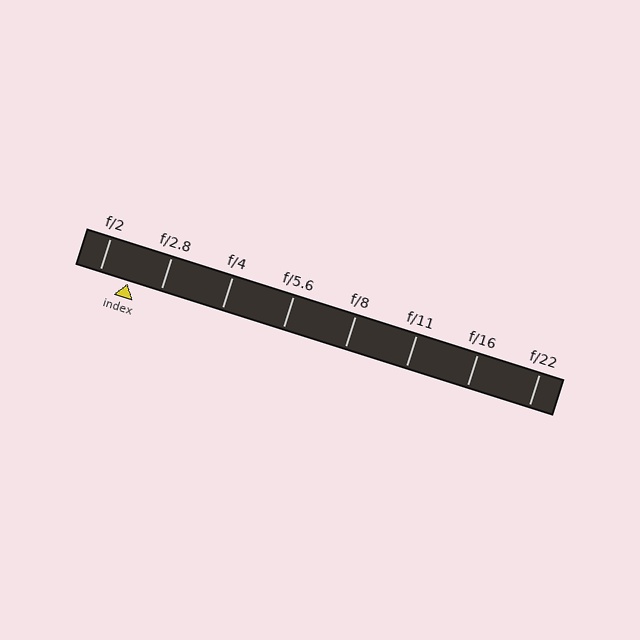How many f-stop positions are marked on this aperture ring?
There are 8 f-stop positions marked.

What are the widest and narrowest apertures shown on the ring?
The widest aperture shown is f/2 and the narrowest is f/22.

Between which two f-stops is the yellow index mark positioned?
The index mark is between f/2 and f/2.8.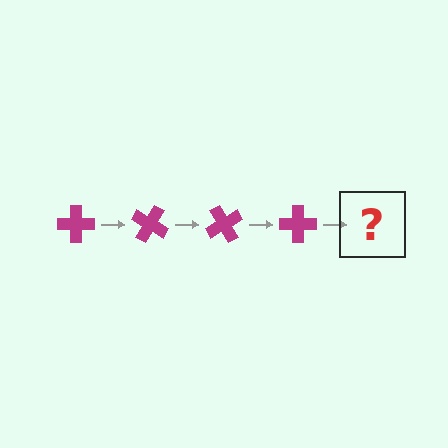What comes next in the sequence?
The next element should be a magenta cross rotated 120 degrees.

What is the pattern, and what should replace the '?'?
The pattern is that the cross rotates 30 degrees each step. The '?' should be a magenta cross rotated 120 degrees.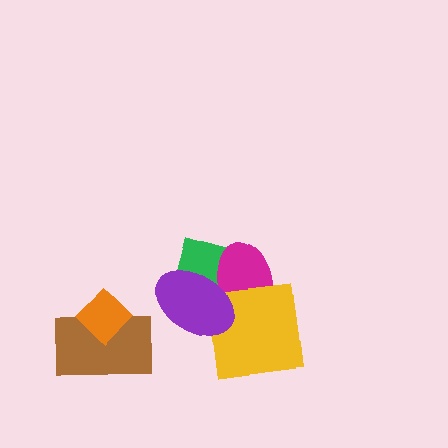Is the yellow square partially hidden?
Yes, it is partially covered by another shape.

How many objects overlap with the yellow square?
3 objects overlap with the yellow square.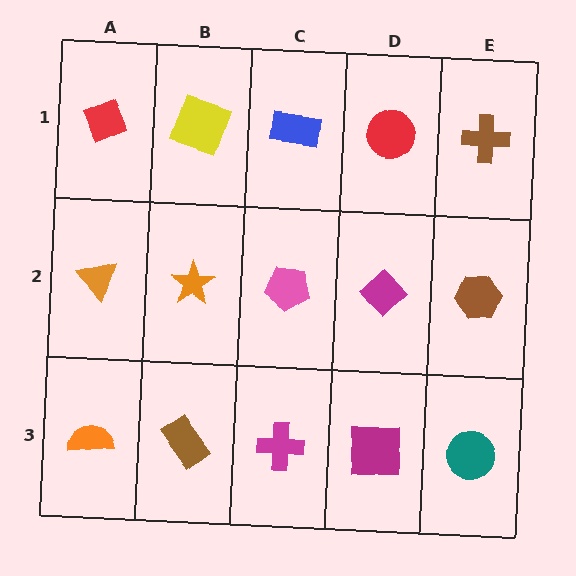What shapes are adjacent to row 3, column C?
A pink pentagon (row 2, column C), a brown rectangle (row 3, column B), a magenta square (row 3, column D).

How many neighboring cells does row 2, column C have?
4.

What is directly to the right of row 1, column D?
A brown cross.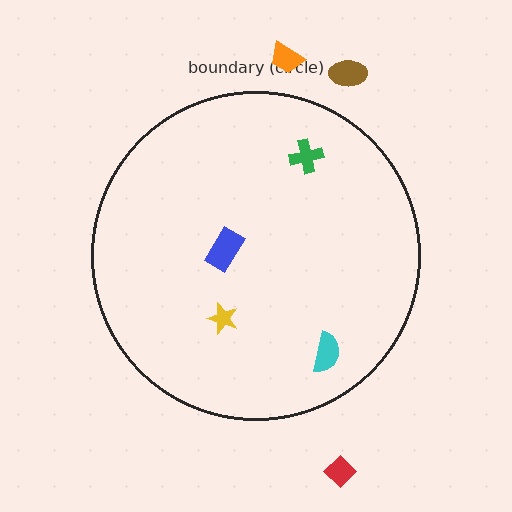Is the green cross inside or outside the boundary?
Inside.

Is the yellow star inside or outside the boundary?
Inside.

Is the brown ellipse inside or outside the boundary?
Outside.